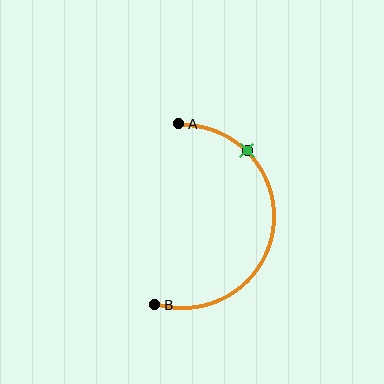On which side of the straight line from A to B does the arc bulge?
The arc bulges to the right of the straight line connecting A and B.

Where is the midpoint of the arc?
The arc midpoint is the point on the curve farthest from the straight line joining A and B. It sits to the right of that line.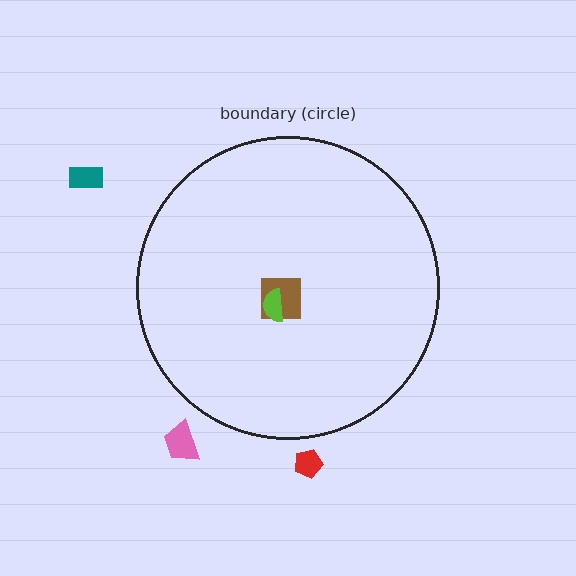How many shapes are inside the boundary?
2 inside, 3 outside.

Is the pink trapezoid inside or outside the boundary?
Outside.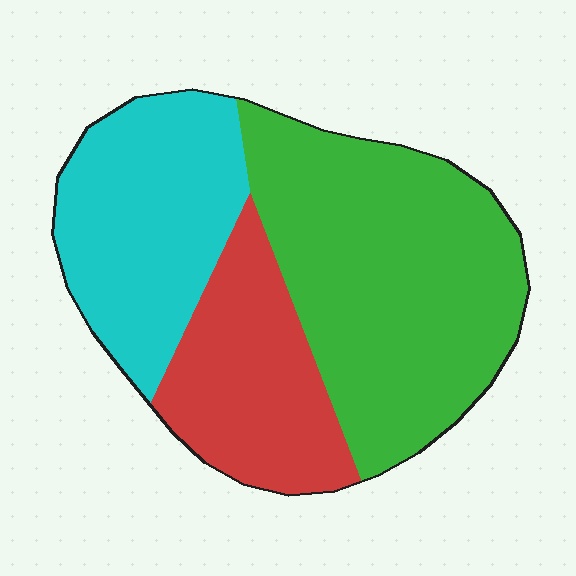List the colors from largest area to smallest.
From largest to smallest: green, cyan, red.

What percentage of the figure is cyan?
Cyan covers roughly 30% of the figure.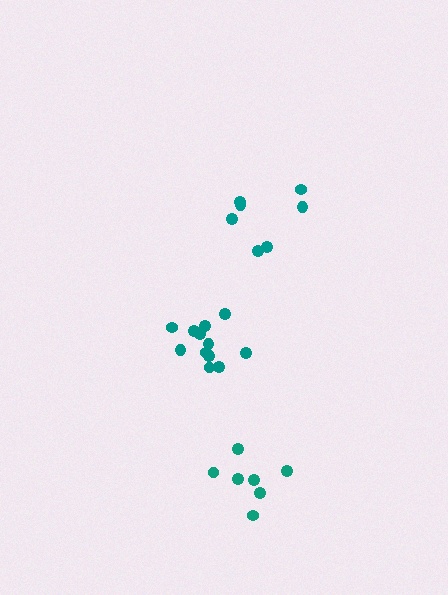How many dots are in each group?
Group 1: 12 dots, Group 2: 7 dots, Group 3: 7 dots (26 total).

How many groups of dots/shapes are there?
There are 3 groups.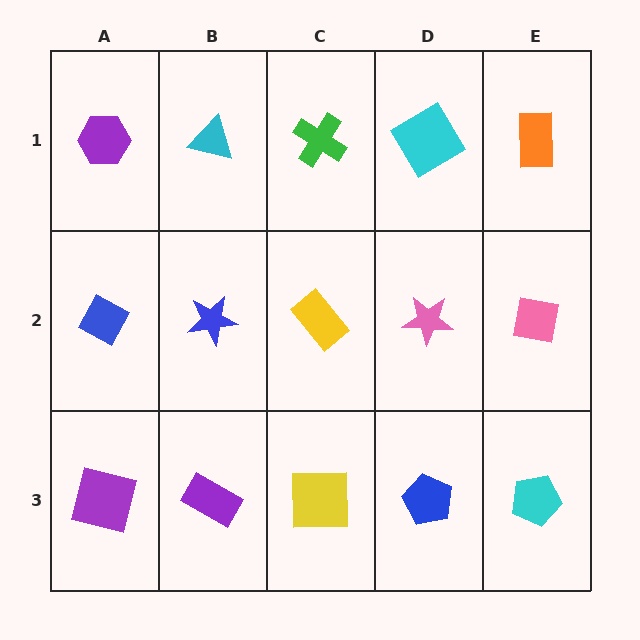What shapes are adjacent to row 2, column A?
A purple hexagon (row 1, column A), a purple square (row 3, column A), a blue star (row 2, column B).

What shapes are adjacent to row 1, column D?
A pink star (row 2, column D), a green cross (row 1, column C), an orange rectangle (row 1, column E).